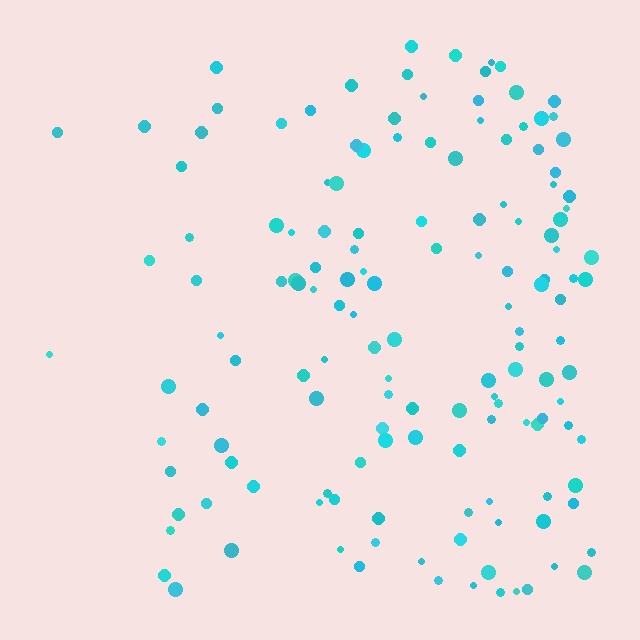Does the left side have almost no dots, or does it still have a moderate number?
Still a moderate number, just noticeably fewer than the right.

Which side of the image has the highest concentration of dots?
The right.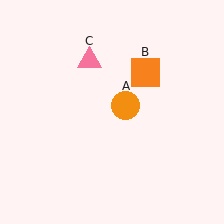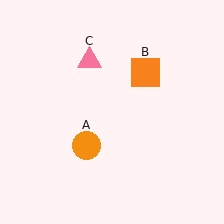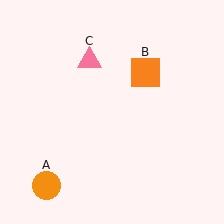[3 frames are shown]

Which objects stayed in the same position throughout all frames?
Orange square (object B) and pink triangle (object C) remained stationary.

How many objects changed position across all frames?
1 object changed position: orange circle (object A).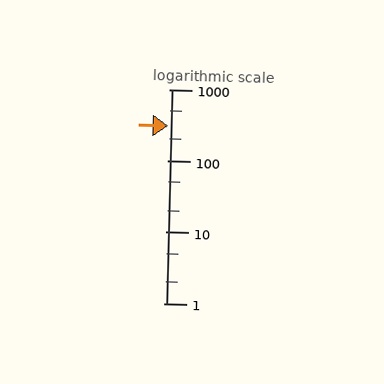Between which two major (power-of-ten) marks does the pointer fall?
The pointer is between 100 and 1000.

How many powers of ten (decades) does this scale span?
The scale spans 3 decades, from 1 to 1000.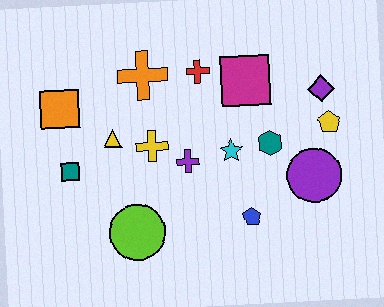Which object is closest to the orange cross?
The red cross is closest to the orange cross.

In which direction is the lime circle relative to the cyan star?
The lime circle is to the left of the cyan star.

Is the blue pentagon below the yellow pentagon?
Yes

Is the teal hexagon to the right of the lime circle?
Yes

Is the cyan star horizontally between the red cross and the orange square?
No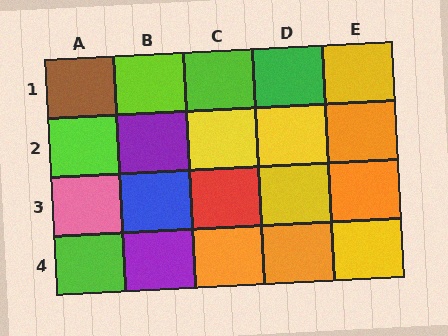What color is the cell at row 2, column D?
Yellow.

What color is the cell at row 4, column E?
Yellow.